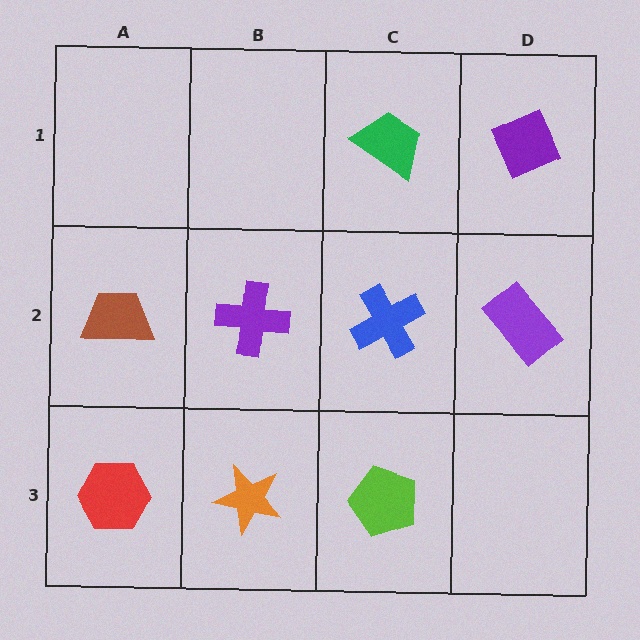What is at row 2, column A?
A brown trapezoid.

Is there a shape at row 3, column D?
No, that cell is empty.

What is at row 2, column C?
A blue cross.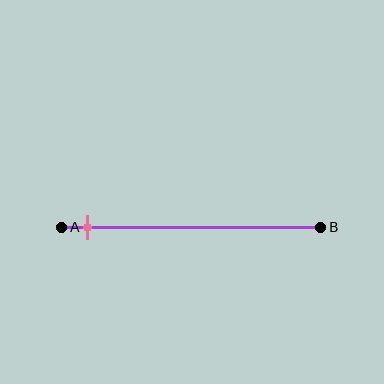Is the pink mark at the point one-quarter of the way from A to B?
No, the mark is at about 10% from A, not at the 25% one-quarter point.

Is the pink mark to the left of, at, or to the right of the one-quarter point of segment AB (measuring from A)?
The pink mark is to the left of the one-quarter point of segment AB.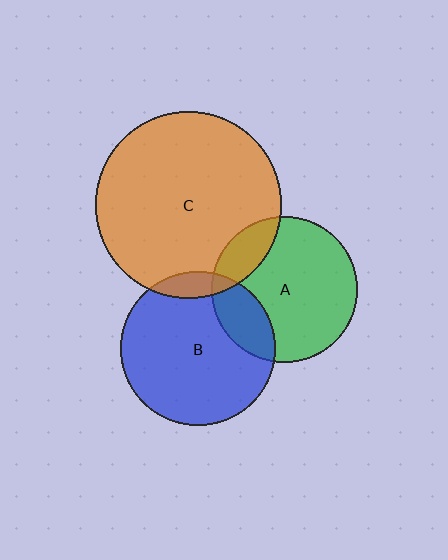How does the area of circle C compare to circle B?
Approximately 1.5 times.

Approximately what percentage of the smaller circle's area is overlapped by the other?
Approximately 10%.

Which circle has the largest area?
Circle C (orange).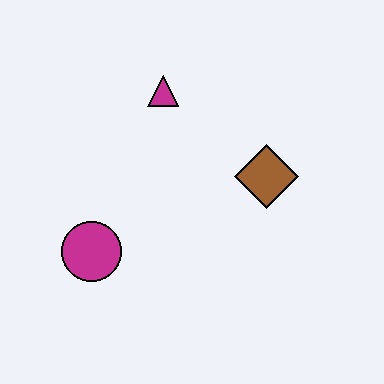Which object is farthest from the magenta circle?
The brown diamond is farthest from the magenta circle.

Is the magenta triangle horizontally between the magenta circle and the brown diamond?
Yes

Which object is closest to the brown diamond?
The magenta triangle is closest to the brown diamond.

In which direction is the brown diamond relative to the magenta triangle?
The brown diamond is to the right of the magenta triangle.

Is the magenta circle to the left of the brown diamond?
Yes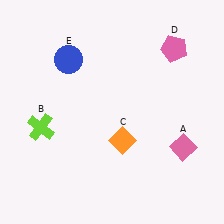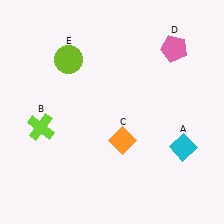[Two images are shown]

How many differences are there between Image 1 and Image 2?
There are 2 differences between the two images.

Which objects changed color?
A changed from pink to cyan. E changed from blue to lime.